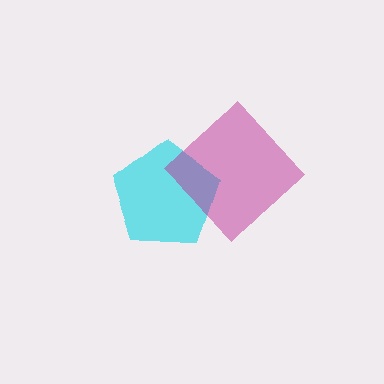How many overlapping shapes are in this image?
There are 2 overlapping shapes in the image.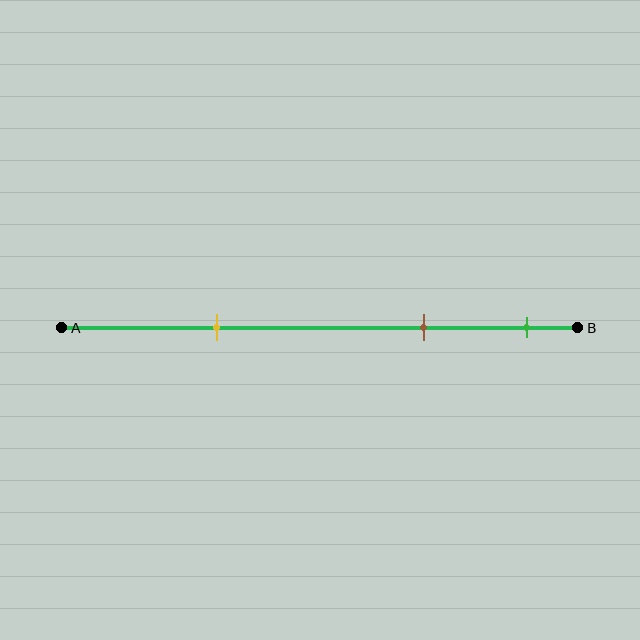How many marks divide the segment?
There are 3 marks dividing the segment.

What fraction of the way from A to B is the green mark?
The green mark is approximately 90% (0.9) of the way from A to B.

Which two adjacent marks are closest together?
The brown and green marks are the closest adjacent pair.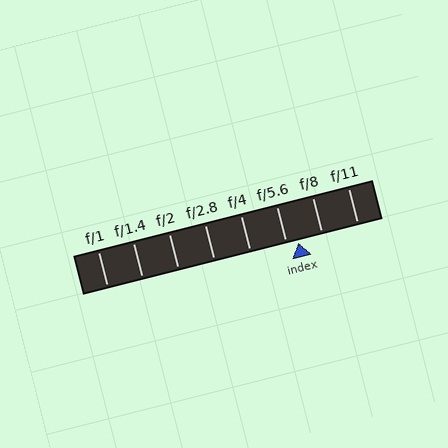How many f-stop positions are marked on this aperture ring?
There are 8 f-stop positions marked.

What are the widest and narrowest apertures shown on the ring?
The widest aperture shown is f/1 and the narrowest is f/11.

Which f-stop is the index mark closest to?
The index mark is closest to f/5.6.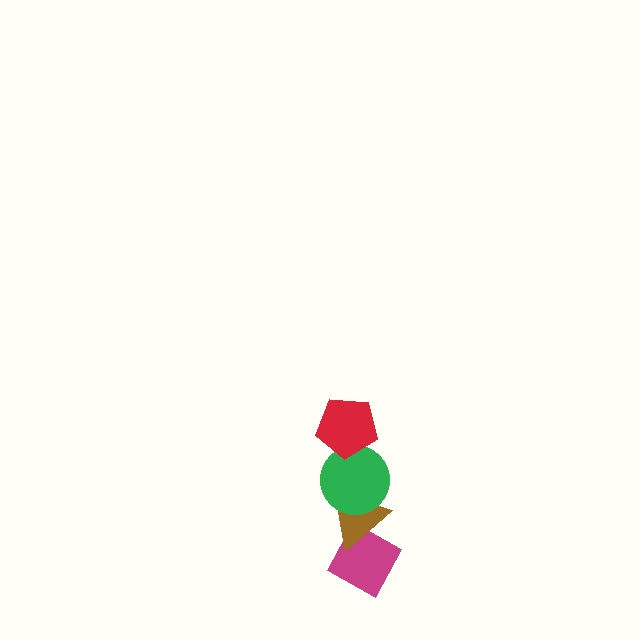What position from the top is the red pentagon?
The red pentagon is 1st from the top.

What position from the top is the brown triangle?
The brown triangle is 3rd from the top.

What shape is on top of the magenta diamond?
The brown triangle is on top of the magenta diamond.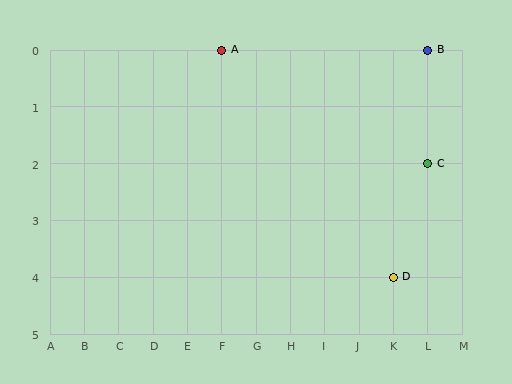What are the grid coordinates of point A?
Point A is at grid coordinates (F, 0).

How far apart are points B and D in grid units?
Points B and D are 1 column and 4 rows apart (about 4.1 grid units diagonally).